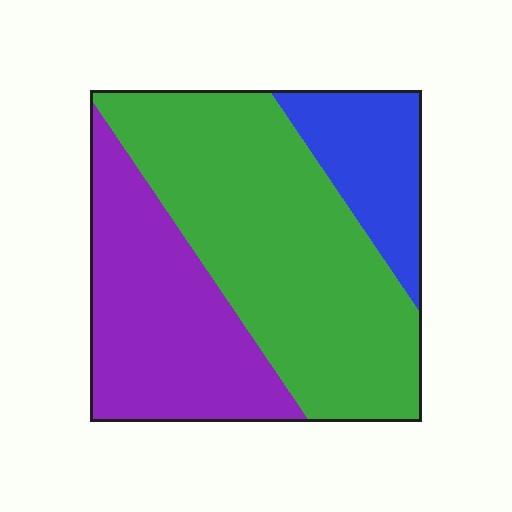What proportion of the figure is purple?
Purple covers roughly 30% of the figure.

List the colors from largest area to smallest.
From largest to smallest: green, purple, blue.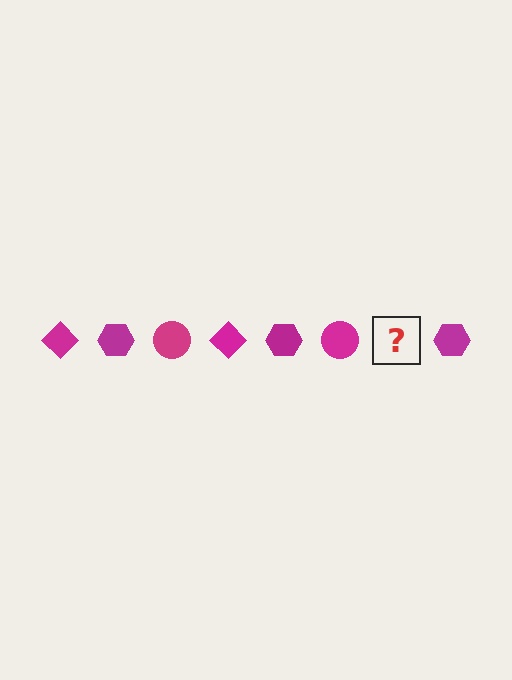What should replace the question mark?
The question mark should be replaced with a magenta diamond.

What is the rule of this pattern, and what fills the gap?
The rule is that the pattern cycles through diamond, hexagon, circle shapes in magenta. The gap should be filled with a magenta diamond.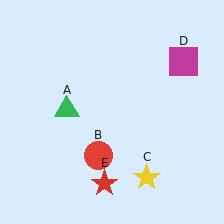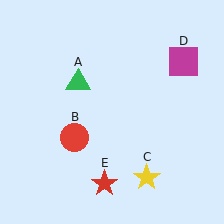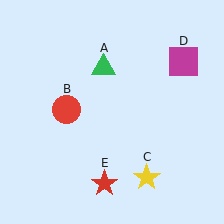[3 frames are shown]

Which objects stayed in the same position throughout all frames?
Yellow star (object C) and magenta square (object D) and red star (object E) remained stationary.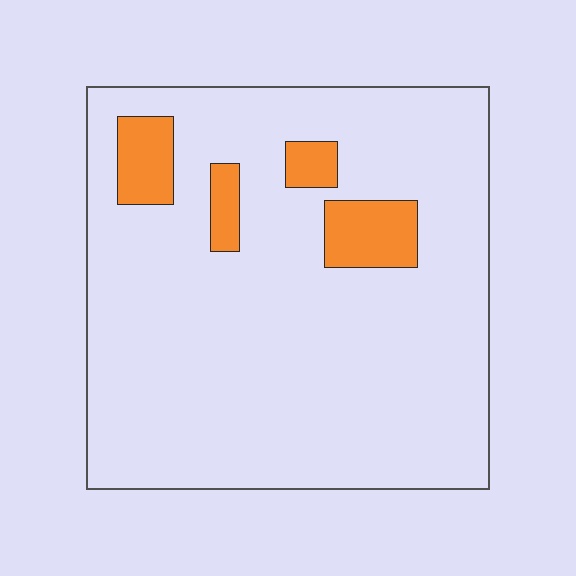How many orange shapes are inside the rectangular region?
4.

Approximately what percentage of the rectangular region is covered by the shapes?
Approximately 10%.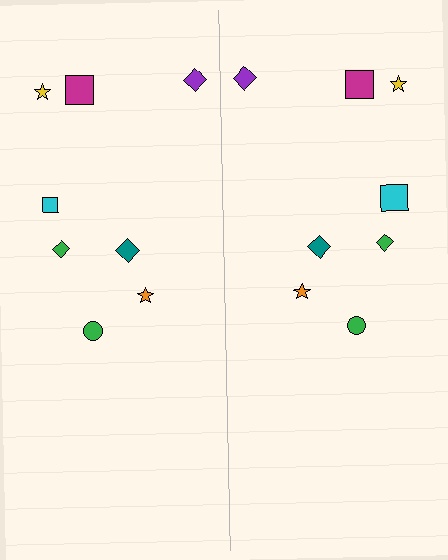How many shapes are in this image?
There are 16 shapes in this image.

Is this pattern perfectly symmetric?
No, the pattern is not perfectly symmetric. The cyan square on the right side has a different size than its mirror counterpart.